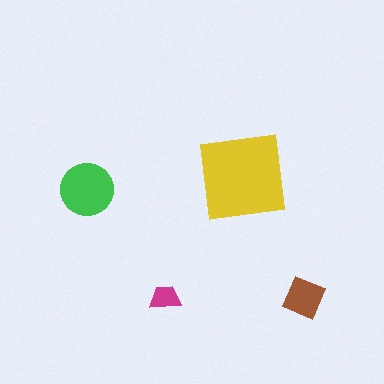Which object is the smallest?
The magenta trapezoid.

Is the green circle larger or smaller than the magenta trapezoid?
Larger.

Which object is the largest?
The yellow square.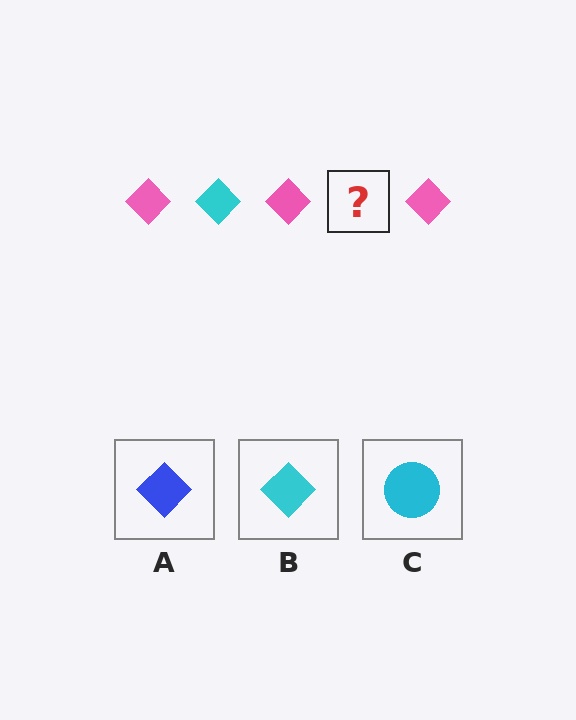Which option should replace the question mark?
Option B.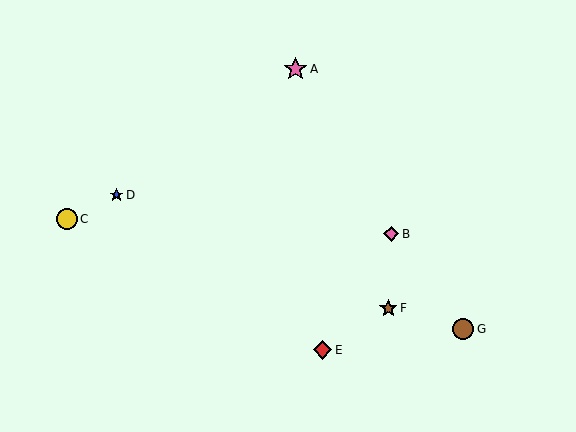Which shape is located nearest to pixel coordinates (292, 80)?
The pink star (labeled A) at (295, 69) is nearest to that location.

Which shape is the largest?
The pink star (labeled A) is the largest.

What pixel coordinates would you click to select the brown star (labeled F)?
Click at (388, 308) to select the brown star F.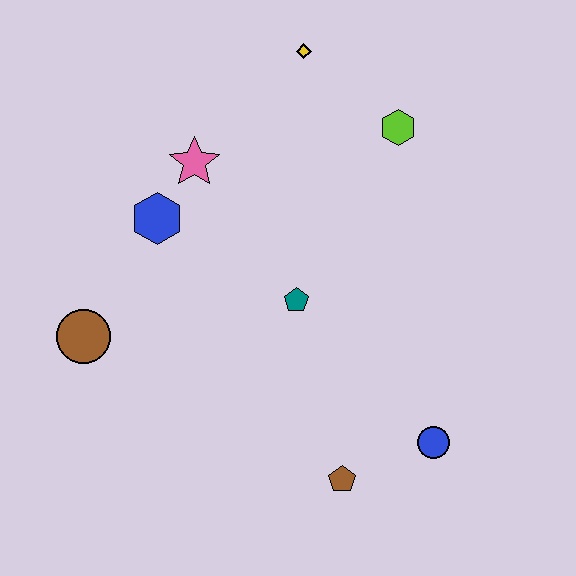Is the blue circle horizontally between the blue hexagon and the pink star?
No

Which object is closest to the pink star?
The blue hexagon is closest to the pink star.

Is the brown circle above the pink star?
No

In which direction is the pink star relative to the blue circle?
The pink star is above the blue circle.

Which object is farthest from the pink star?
The blue circle is farthest from the pink star.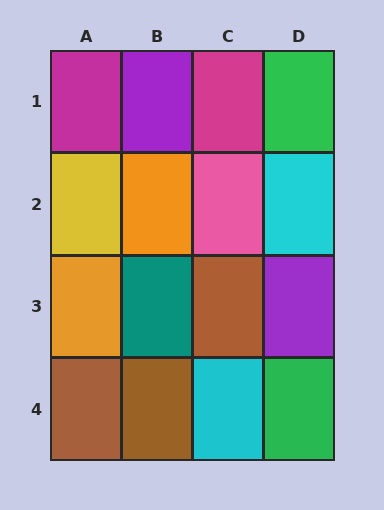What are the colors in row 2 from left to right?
Yellow, orange, pink, cyan.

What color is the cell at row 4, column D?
Green.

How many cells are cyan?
2 cells are cyan.